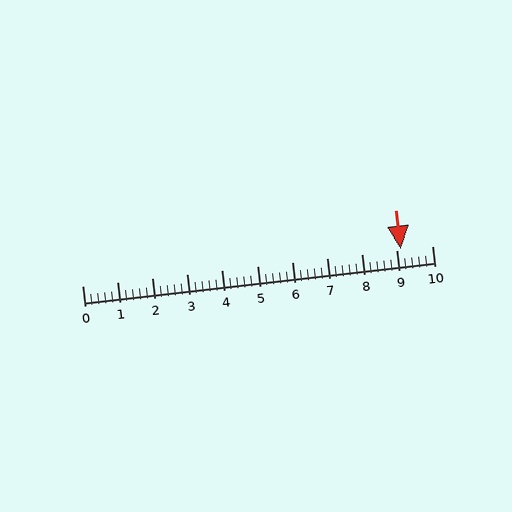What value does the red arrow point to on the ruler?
The red arrow points to approximately 9.1.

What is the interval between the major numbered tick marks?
The major tick marks are spaced 1 units apart.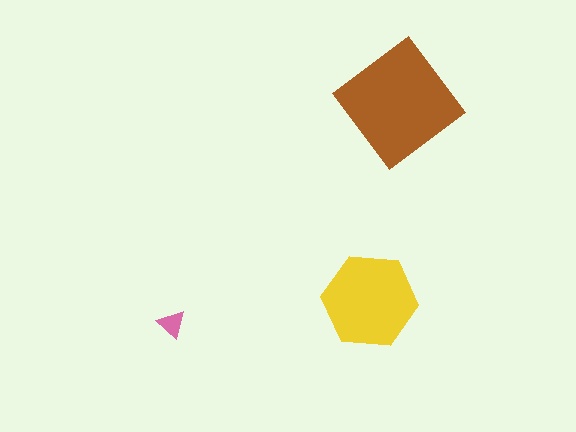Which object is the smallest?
The pink triangle.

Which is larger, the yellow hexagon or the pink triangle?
The yellow hexagon.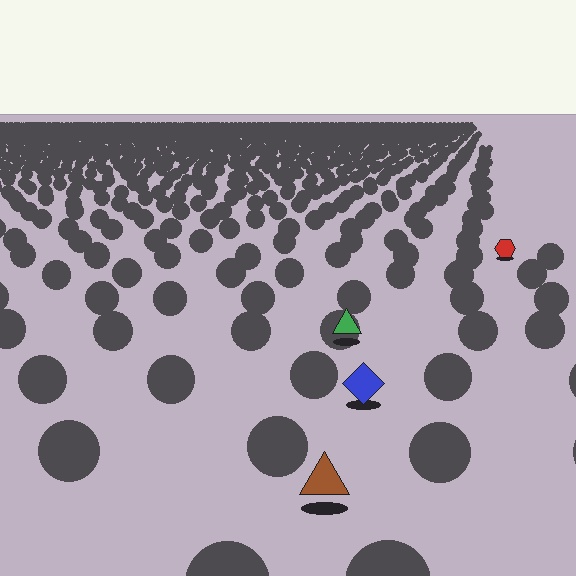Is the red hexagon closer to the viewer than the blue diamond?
No. The blue diamond is closer — you can tell from the texture gradient: the ground texture is coarser near it.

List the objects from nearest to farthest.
From nearest to farthest: the brown triangle, the blue diamond, the green triangle, the red hexagon.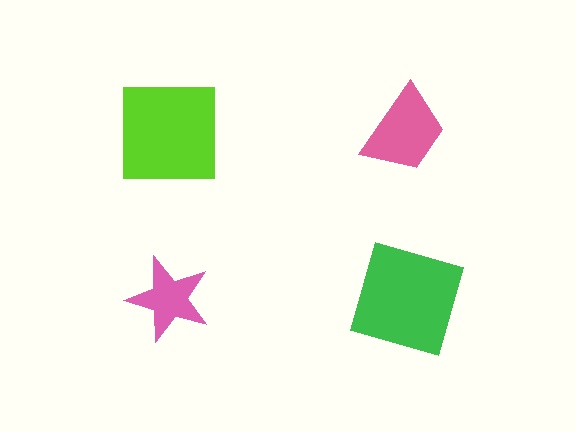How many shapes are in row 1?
2 shapes.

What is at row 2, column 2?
A green square.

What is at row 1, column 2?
A pink trapezoid.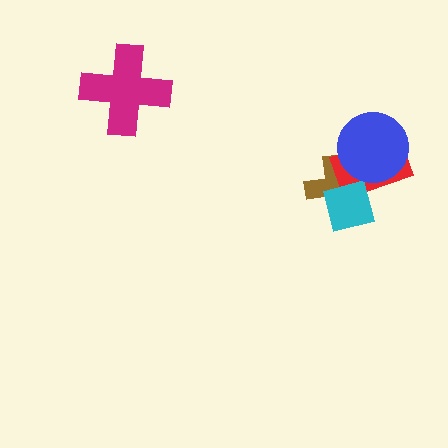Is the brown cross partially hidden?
Yes, it is partially covered by another shape.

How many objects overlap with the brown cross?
3 objects overlap with the brown cross.